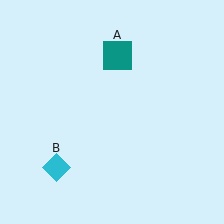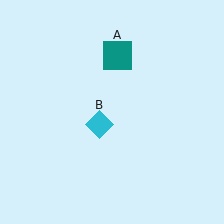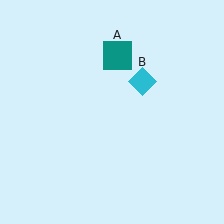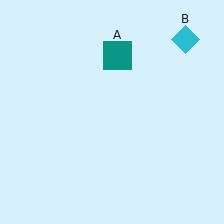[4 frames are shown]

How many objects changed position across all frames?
1 object changed position: cyan diamond (object B).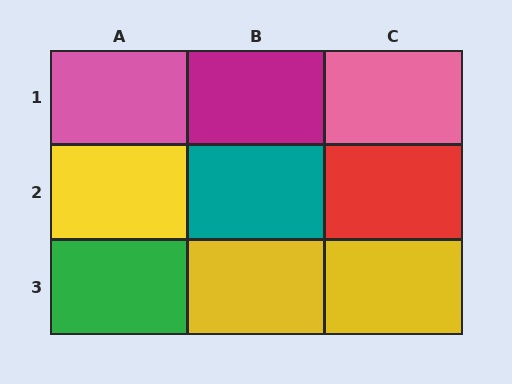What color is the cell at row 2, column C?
Red.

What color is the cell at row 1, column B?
Magenta.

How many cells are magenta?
1 cell is magenta.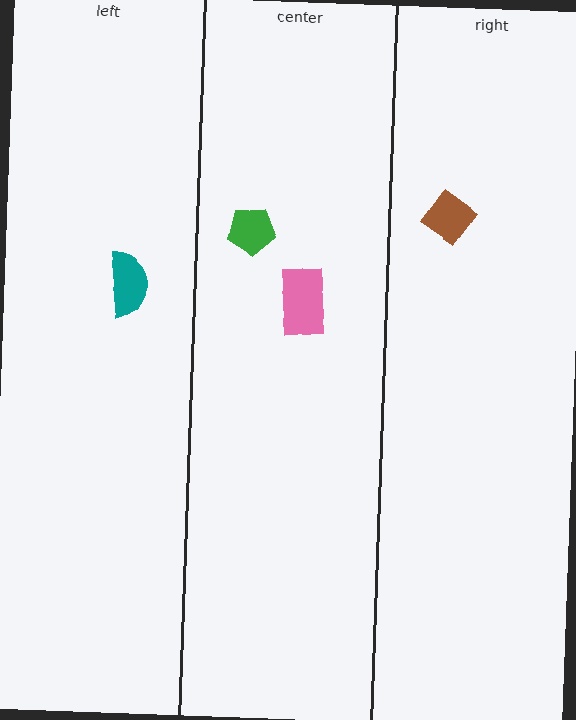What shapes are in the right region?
The brown diamond.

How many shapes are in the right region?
1.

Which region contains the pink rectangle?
The center region.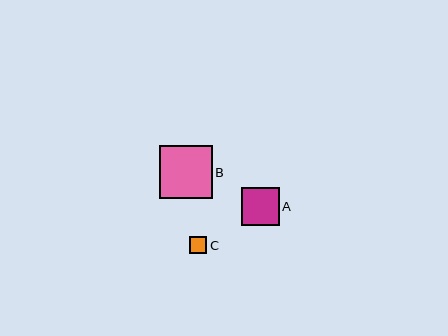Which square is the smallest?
Square C is the smallest with a size of approximately 17 pixels.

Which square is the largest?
Square B is the largest with a size of approximately 53 pixels.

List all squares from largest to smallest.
From largest to smallest: B, A, C.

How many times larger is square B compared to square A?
Square B is approximately 1.4 times the size of square A.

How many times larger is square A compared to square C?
Square A is approximately 2.2 times the size of square C.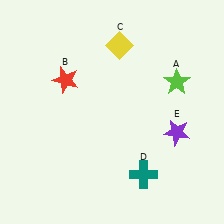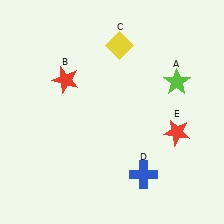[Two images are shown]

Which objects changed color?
D changed from teal to blue. E changed from purple to red.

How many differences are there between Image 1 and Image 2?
There are 2 differences between the two images.